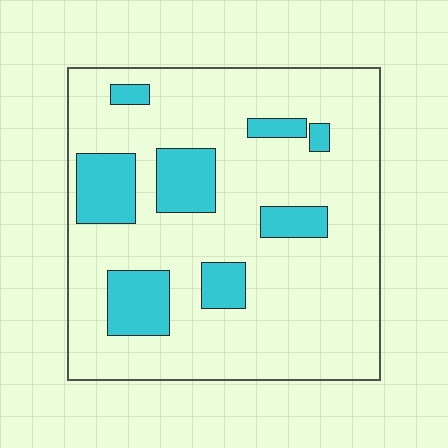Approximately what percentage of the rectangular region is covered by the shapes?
Approximately 20%.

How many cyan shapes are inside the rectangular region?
8.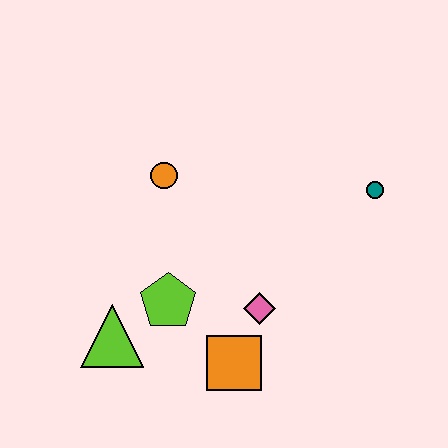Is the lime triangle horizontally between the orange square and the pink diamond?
No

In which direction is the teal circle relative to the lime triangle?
The teal circle is to the right of the lime triangle.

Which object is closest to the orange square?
The pink diamond is closest to the orange square.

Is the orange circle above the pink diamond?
Yes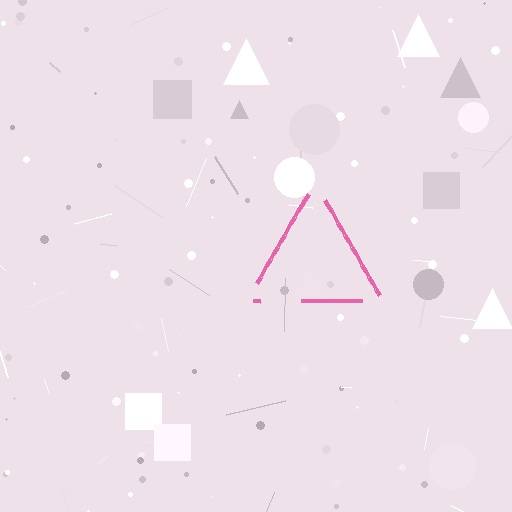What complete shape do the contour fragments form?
The contour fragments form a triangle.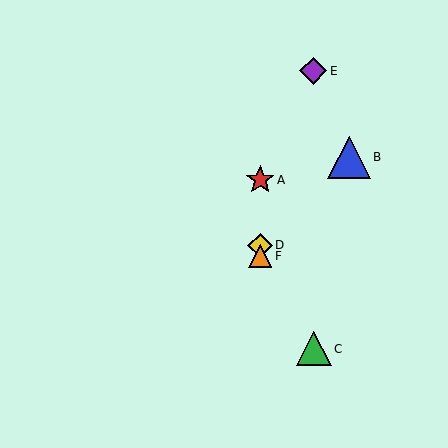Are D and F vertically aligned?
Yes, both are at x≈260.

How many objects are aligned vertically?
3 objects (A, D, F) are aligned vertically.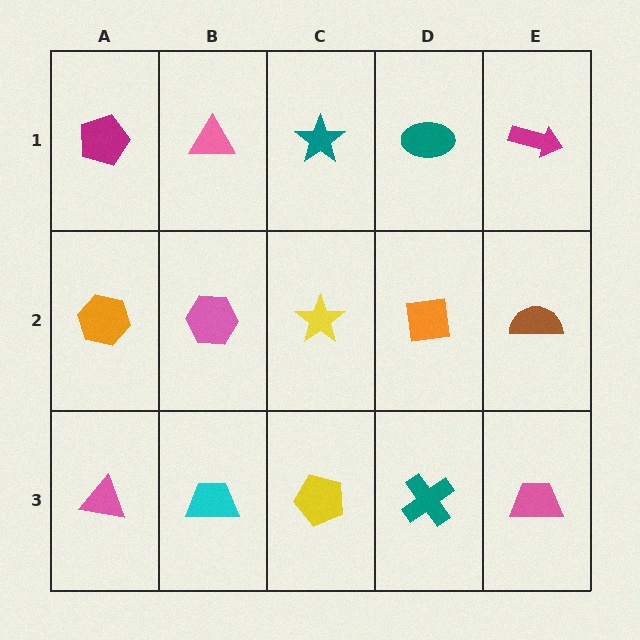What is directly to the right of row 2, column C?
An orange square.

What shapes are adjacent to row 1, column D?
An orange square (row 2, column D), a teal star (row 1, column C), a magenta arrow (row 1, column E).